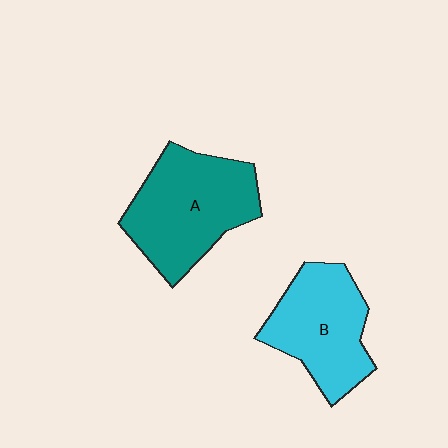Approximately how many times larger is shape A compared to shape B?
Approximately 1.2 times.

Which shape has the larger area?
Shape A (teal).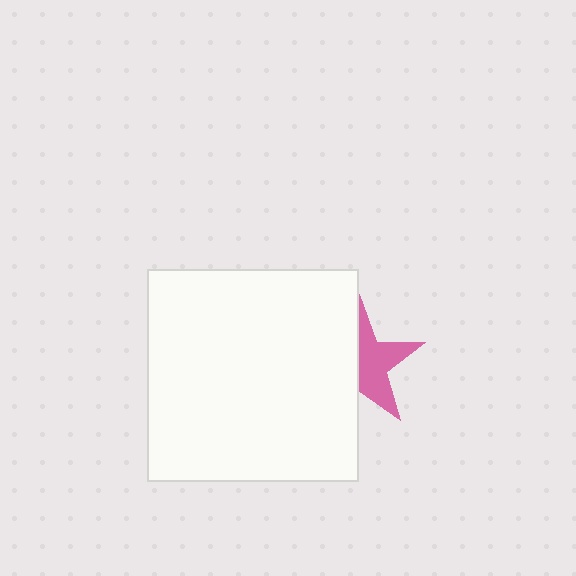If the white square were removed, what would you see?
You would see the complete pink star.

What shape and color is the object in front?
The object in front is a white square.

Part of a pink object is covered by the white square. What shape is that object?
It is a star.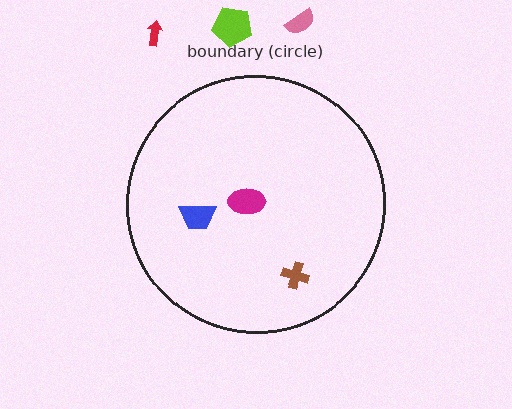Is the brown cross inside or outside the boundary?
Inside.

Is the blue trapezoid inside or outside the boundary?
Inside.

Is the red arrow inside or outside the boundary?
Outside.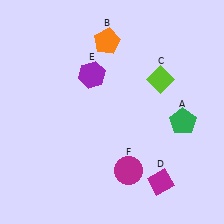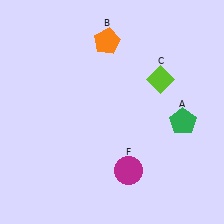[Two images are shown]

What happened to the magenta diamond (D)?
The magenta diamond (D) was removed in Image 2. It was in the bottom-right area of Image 1.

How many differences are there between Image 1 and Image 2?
There are 2 differences between the two images.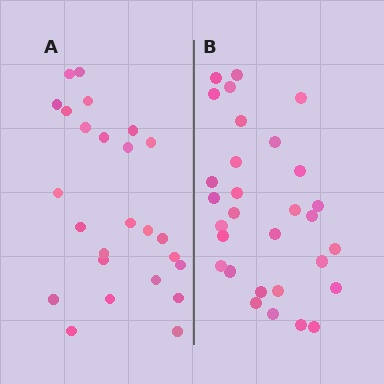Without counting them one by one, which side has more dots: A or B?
Region B (the right region) has more dots.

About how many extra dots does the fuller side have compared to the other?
Region B has about 5 more dots than region A.